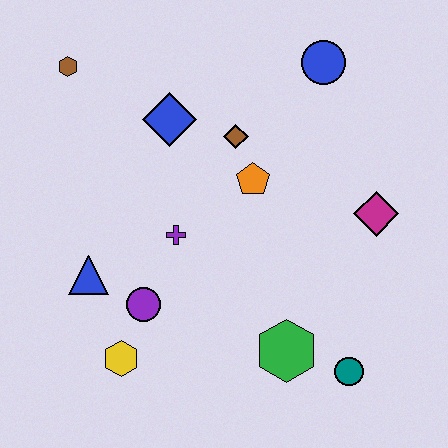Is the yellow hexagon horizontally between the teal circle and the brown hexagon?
Yes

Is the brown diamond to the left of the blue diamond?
No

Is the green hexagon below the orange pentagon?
Yes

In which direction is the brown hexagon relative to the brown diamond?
The brown hexagon is to the left of the brown diamond.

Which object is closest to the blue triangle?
The purple circle is closest to the blue triangle.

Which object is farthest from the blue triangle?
The blue circle is farthest from the blue triangle.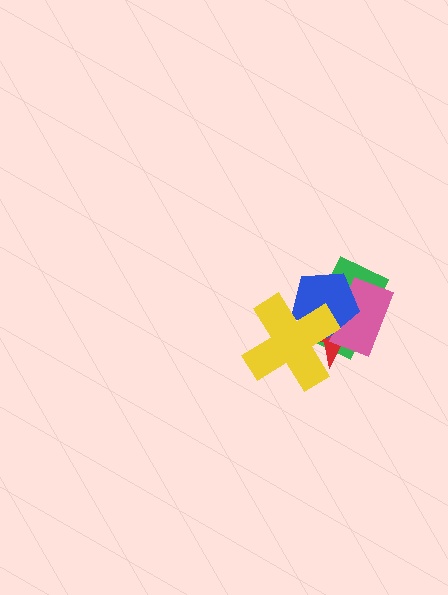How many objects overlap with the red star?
4 objects overlap with the red star.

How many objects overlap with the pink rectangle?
4 objects overlap with the pink rectangle.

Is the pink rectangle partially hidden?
Yes, it is partially covered by another shape.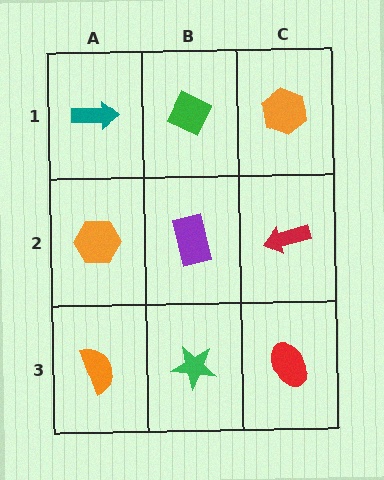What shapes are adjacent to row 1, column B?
A purple rectangle (row 2, column B), a teal arrow (row 1, column A), an orange hexagon (row 1, column C).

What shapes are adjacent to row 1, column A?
An orange hexagon (row 2, column A), a green diamond (row 1, column B).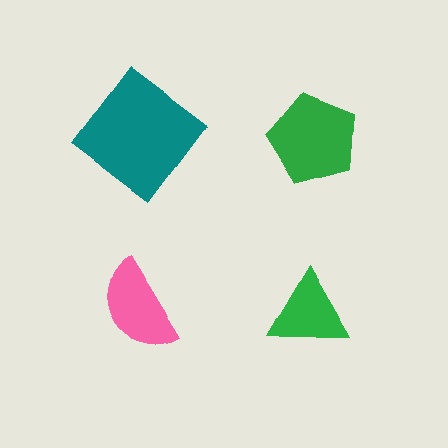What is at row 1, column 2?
A green pentagon.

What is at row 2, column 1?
A pink semicircle.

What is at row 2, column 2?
A green triangle.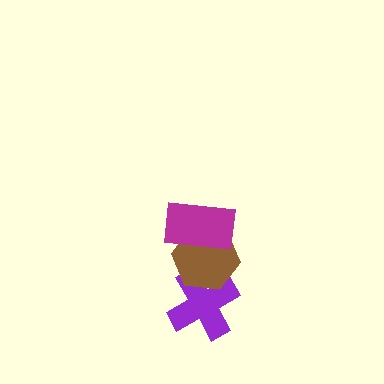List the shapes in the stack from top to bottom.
From top to bottom: the magenta rectangle, the brown hexagon, the purple cross.